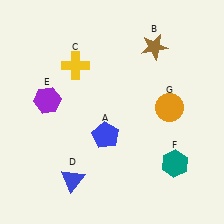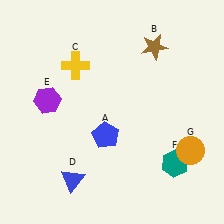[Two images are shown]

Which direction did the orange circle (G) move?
The orange circle (G) moved down.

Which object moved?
The orange circle (G) moved down.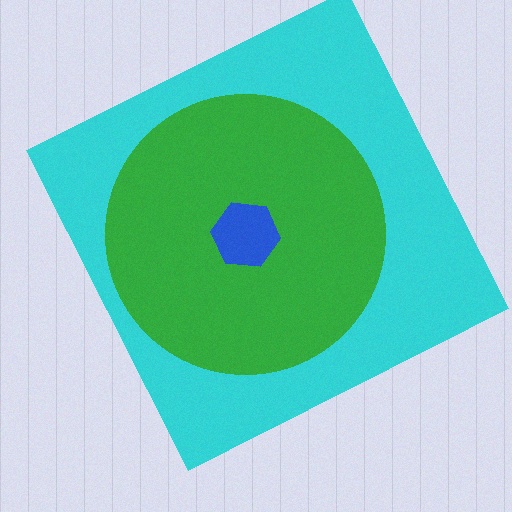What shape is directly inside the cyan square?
The green circle.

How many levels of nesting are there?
3.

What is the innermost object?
The blue hexagon.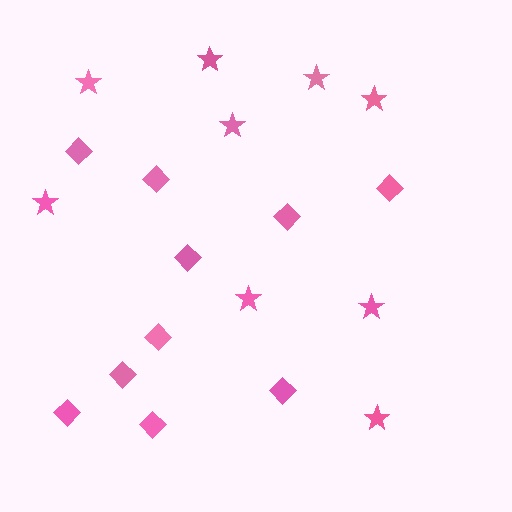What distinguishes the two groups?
There are 2 groups: one group of stars (9) and one group of diamonds (10).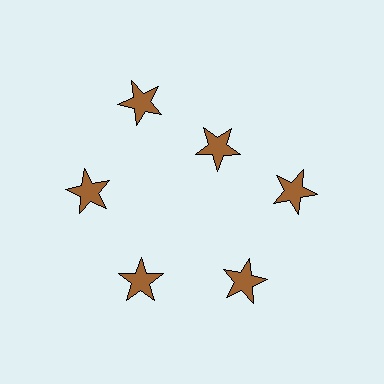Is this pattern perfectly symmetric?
No. The 6 brown stars are arranged in a ring, but one element near the 1 o'clock position is pulled inward toward the center, breaking the 6-fold rotational symmetry.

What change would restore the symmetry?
The symmetry would be restored by moving it outward, back onto the ring so that all 6 stars sit at equal angles and equal distance from the center.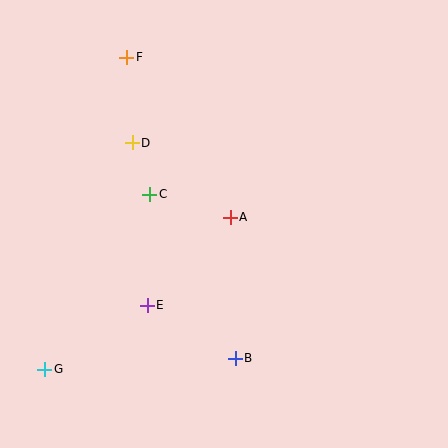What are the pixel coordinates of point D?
Point D is at (132, 143).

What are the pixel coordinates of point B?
Point B is at (235, 358).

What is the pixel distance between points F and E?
The distance between F and E is 249 pixels.